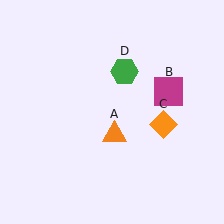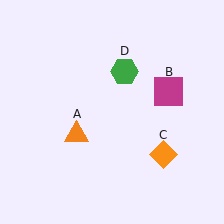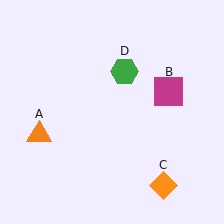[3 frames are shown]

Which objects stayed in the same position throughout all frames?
Magenta square (object B) and green hexagon (object D) remained stationary.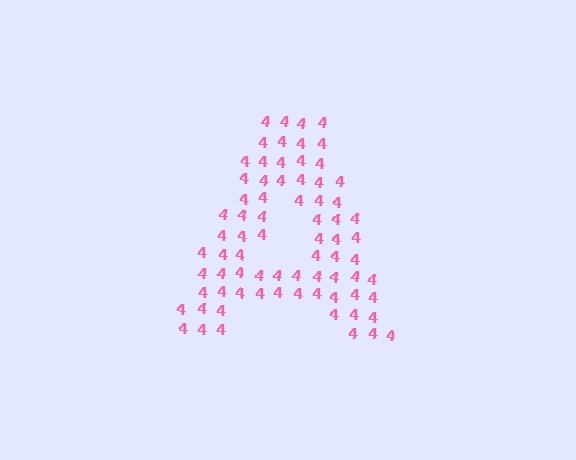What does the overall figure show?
The overall figure shows the letter A.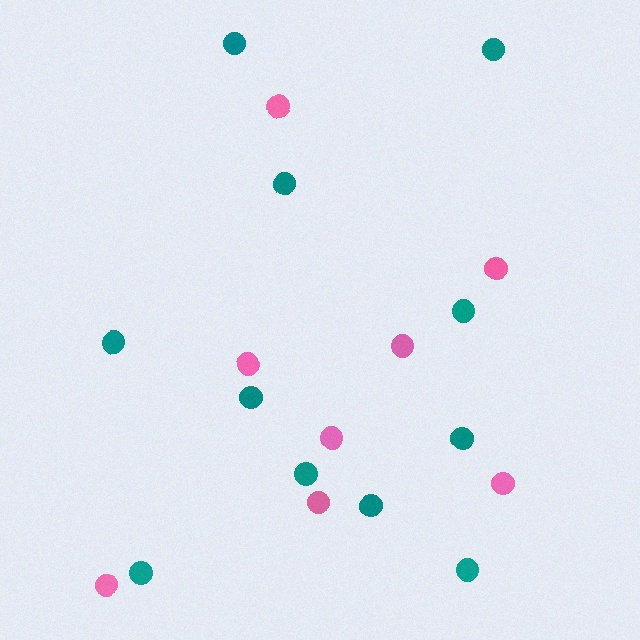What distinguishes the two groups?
There are 2 groups: one group of teal circles (11) and one group of pink circles (8).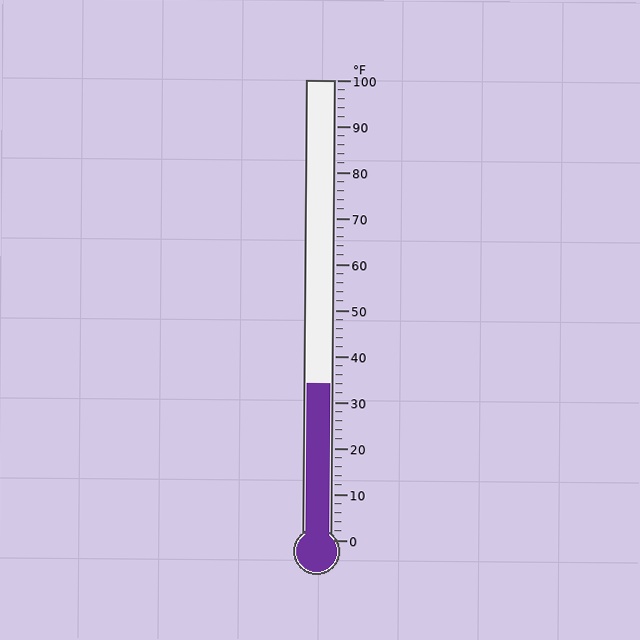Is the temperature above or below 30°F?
The temperature is above 30°F.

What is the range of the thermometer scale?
The thermometer scale ranges from 0°F to 100°F.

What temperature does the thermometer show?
The thermometer shows approximately 34°F.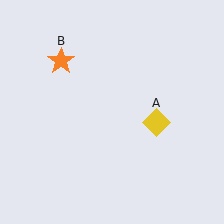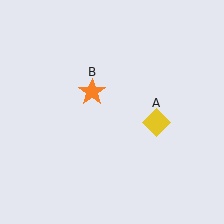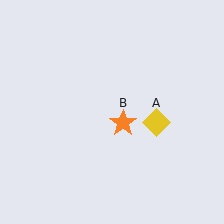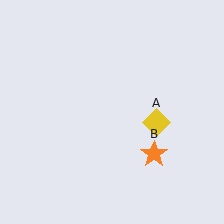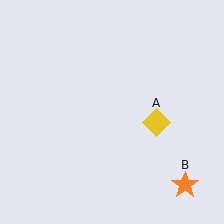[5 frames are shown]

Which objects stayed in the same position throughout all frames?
Yellow diamond (object A) remained stationary.